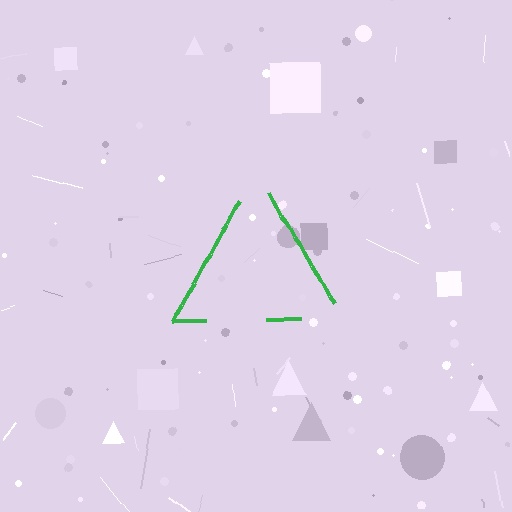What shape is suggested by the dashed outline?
The dashed outline suggests a triangle.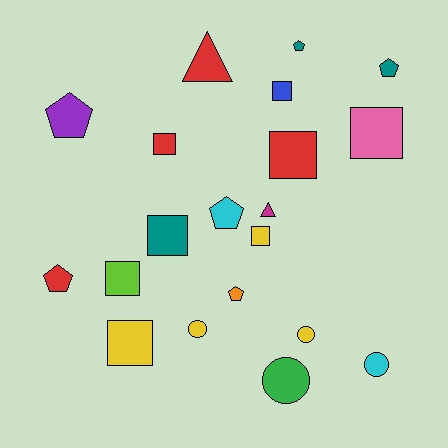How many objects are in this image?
There are 20 objects.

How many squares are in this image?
There are 8 squares.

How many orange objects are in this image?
There is 1 orange object.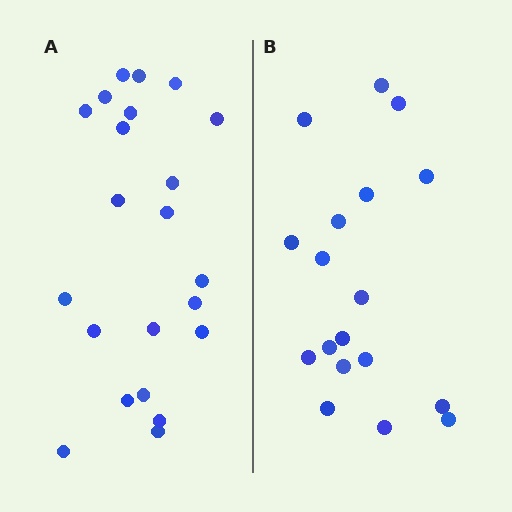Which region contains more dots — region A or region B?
Region A (the left region) has more dots.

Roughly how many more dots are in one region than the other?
Region A has about 4 more dots than region B.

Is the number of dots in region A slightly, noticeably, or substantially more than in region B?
Region A has only slightly more — the two regions are fairly close. The ratio is roughly 1.2 to 1.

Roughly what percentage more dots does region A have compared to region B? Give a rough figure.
About 20% more.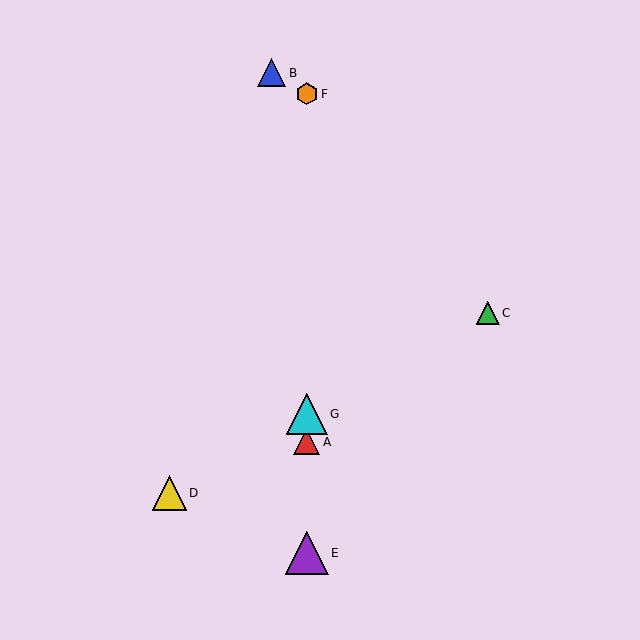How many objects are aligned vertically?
4 objects (A, E, F, G) are aligned vertically.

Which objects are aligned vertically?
Objects A, E, F, G are aligned vertically.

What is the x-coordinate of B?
Object B is at x≈272.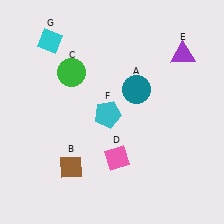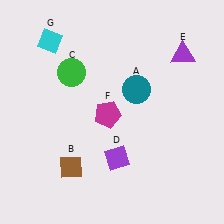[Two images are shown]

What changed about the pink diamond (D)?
In Image 1, D is pink. In Image 2, it changed to purple.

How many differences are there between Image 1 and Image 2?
There are 2 differences between the two images.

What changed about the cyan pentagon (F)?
In Image 1, F is cyan. In Image 2, it changed to magenta.